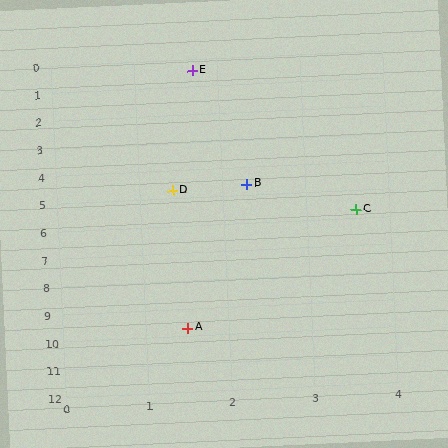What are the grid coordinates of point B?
Point B is at approximately (2.3, 4.6).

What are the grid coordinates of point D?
Point D is at approximately (1.4, 4.7).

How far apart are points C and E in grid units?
Points C and E are about 5.6 grid units apart.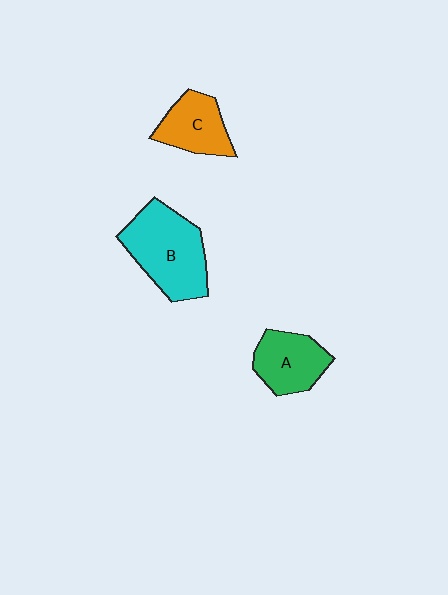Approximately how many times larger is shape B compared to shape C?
Approximately 1.7 times.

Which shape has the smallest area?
Shape C (orange).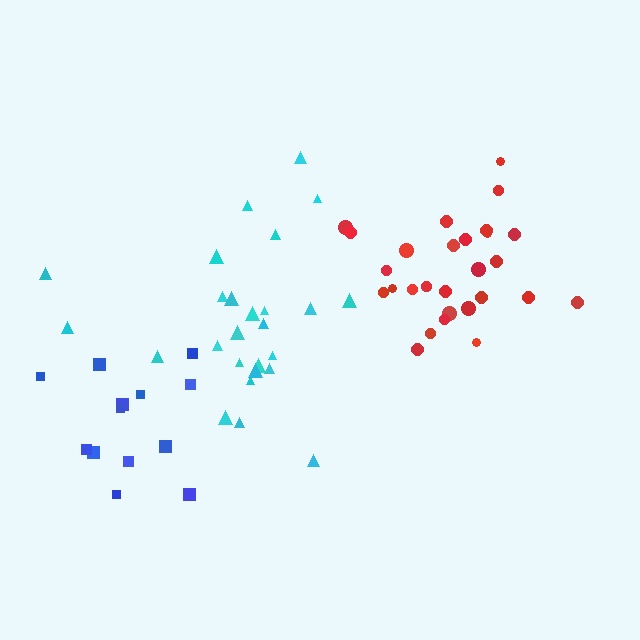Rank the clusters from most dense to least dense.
red, cyan, blue.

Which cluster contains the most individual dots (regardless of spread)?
Cyan (28).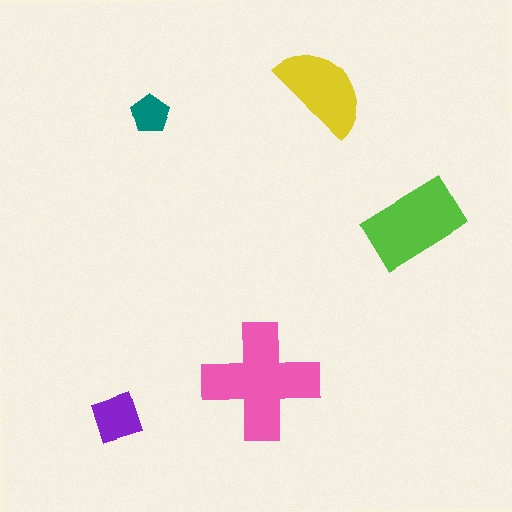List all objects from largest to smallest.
The pink cross, the lime rectangle, the yellow semicircle, the purple square, the teal pentagon.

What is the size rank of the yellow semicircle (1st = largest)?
3rd.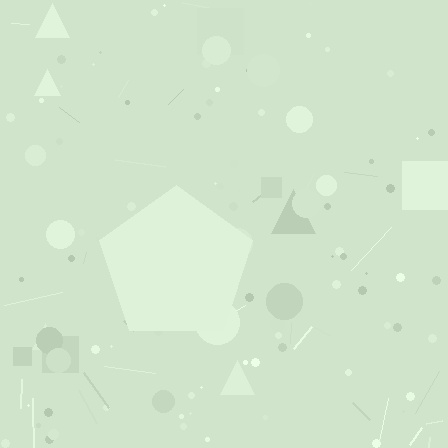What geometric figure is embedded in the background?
A pentagon is embedded in the background.